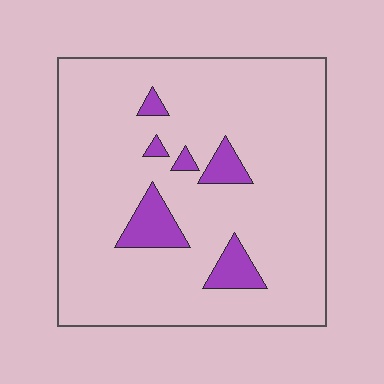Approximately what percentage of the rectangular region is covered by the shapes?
Approximately 10%.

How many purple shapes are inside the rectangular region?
6.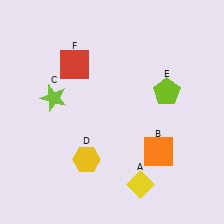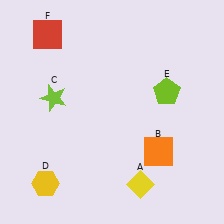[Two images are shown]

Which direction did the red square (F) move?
The red square (F) moved up.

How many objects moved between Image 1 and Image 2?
2 objects moved between the two images.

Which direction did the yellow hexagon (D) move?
The yellow hexagon (D) moved left.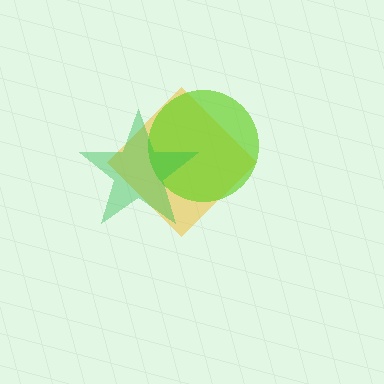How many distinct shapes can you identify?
There are 3 distinct shapes: a yellow diamond, a lime circle, a green star.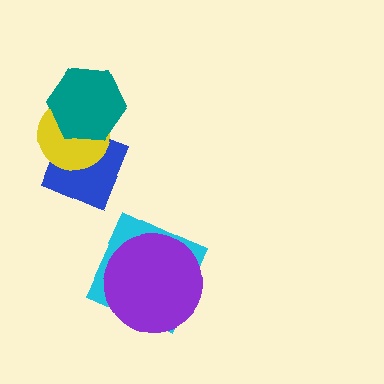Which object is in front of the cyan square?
The purple circle is in front of the cyan square.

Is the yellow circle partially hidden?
Yes, it is partially covered by another shape.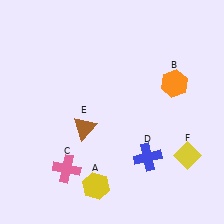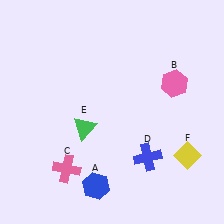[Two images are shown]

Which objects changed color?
A changed from yellow to blue. B changed from orange to pink. E changed from brown to green.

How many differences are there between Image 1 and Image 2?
There are 3 differences between the two images.